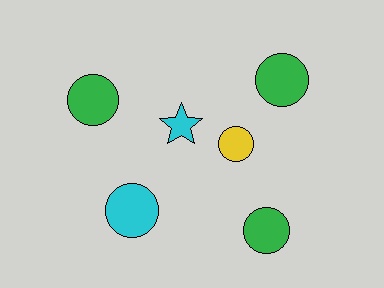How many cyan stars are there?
There is 1 cyan star.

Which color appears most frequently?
Green, with 3 objects.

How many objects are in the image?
There are 6 objects.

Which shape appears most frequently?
Circle, with 5 objects.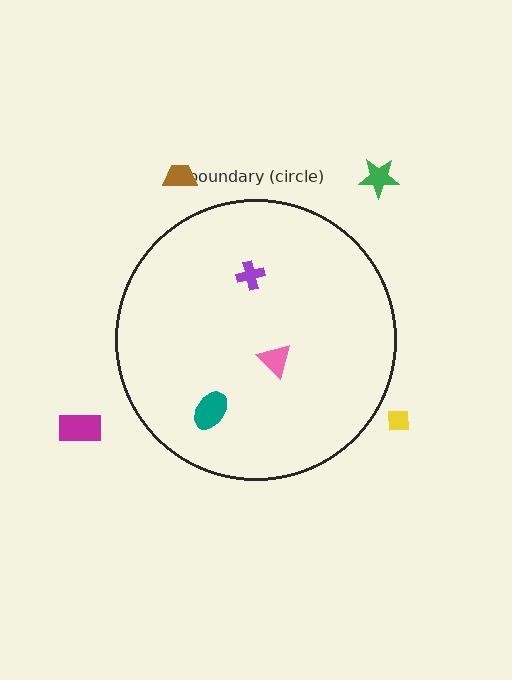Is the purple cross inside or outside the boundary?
Inside.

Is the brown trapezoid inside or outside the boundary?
Outside.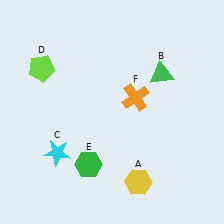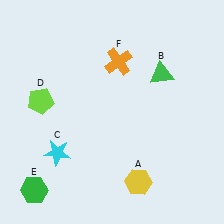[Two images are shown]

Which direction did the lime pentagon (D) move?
The lime pentagon (D) moved down.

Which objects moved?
The objects that moved are: the lime pentagon (D), the green hexagon (E), the orange cross (F).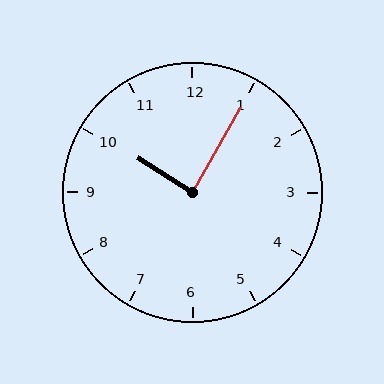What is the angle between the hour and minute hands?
Approximately 88 degrees.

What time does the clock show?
10:05.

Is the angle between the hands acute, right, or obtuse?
It is right.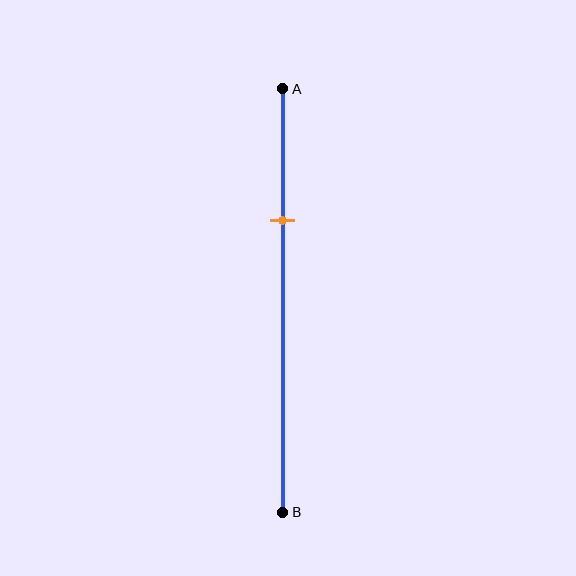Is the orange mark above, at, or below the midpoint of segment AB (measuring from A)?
The orange mark is above the midpoint of segment AB.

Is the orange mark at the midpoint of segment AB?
No, the mark is at about 30% from A, not at the 50% midpoint.